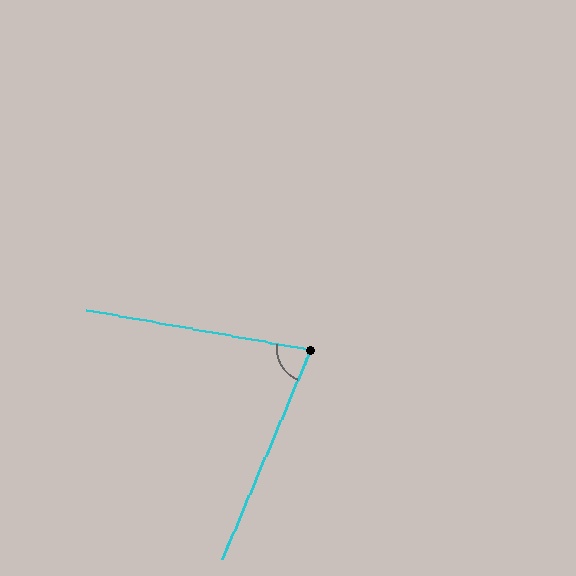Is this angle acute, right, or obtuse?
It is acute.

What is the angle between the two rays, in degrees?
Approximately 77 degrees.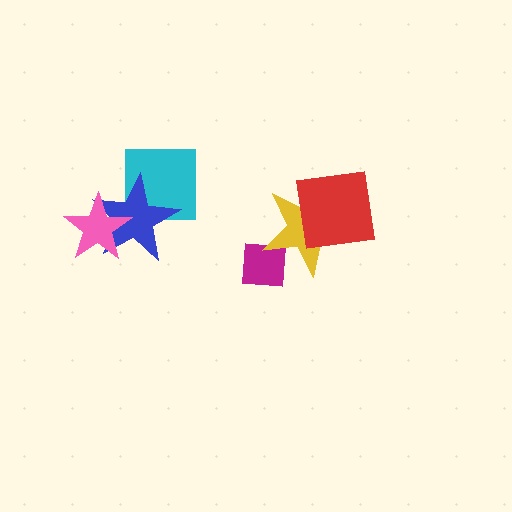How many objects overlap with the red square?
1 object overlaps with the red square.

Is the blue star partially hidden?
Yes, it is partially covered by another shape.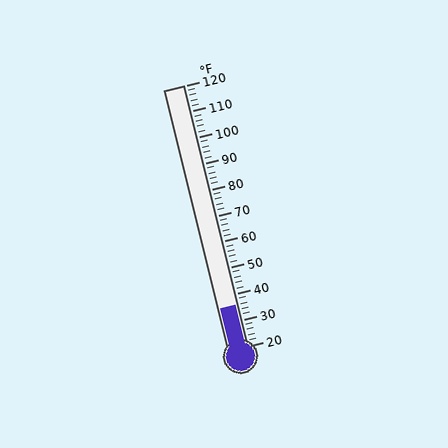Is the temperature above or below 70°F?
The temperature is below 70°F.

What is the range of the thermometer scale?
The thermometer scale ranges from 20°F to 120°F.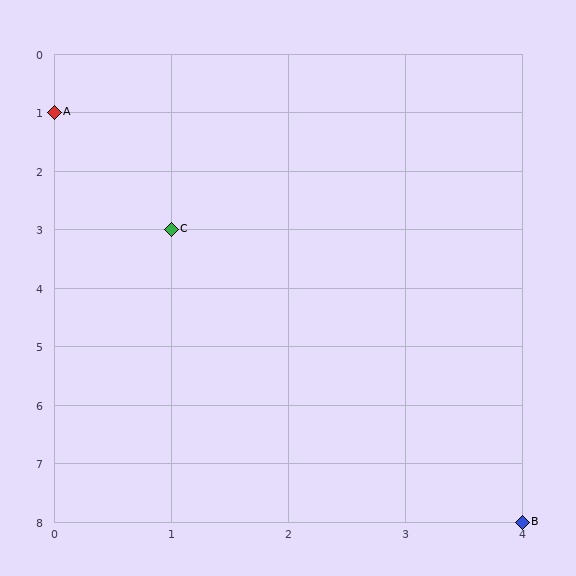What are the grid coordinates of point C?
Point C is at grid coordinates (1, 3).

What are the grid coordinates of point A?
Point A is at grid coordinates (0, 1).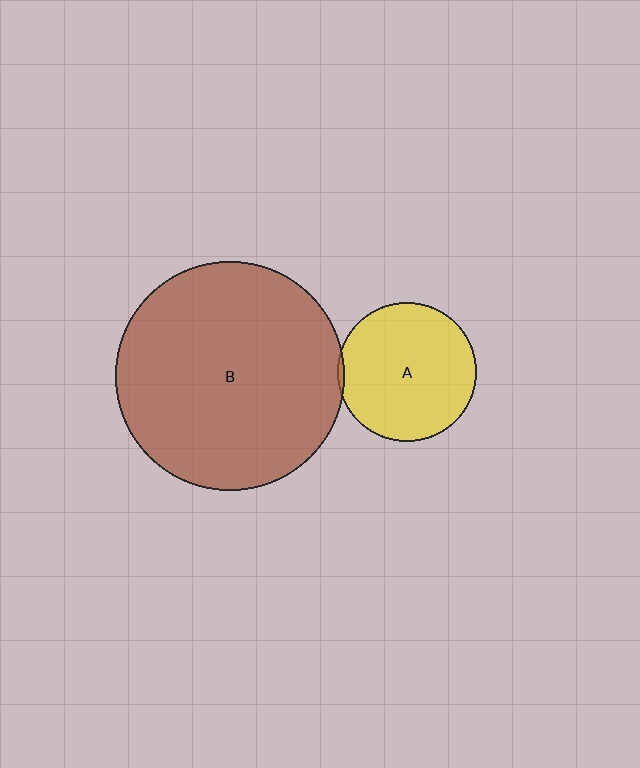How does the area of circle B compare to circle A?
Approximately 2.7 times.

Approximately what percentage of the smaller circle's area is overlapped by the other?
Approximately 5%.